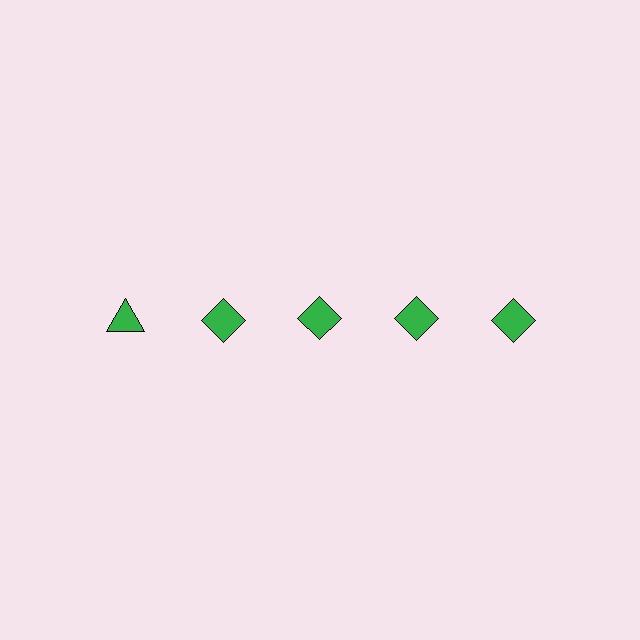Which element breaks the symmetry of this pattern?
The green triangle in the top row, leftmost column breaks the symmetry. All other shapes are green diamonds.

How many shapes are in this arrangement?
There are 5 shapes arranged in a grid pattern.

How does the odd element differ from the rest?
It has a different shape: triangle instead of diamond.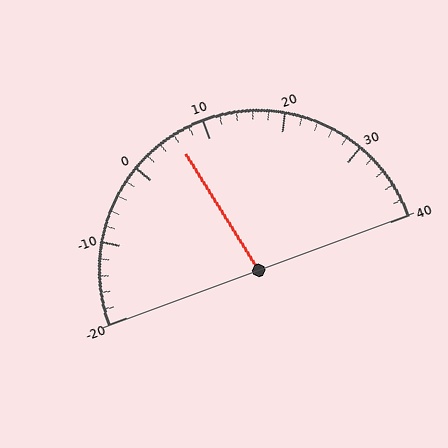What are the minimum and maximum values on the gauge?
The gauge ranges from -20 to 40.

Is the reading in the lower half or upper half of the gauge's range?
The reading is in the lower half of the range (-20 to 40).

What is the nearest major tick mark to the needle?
The nearest major tick mark is 10.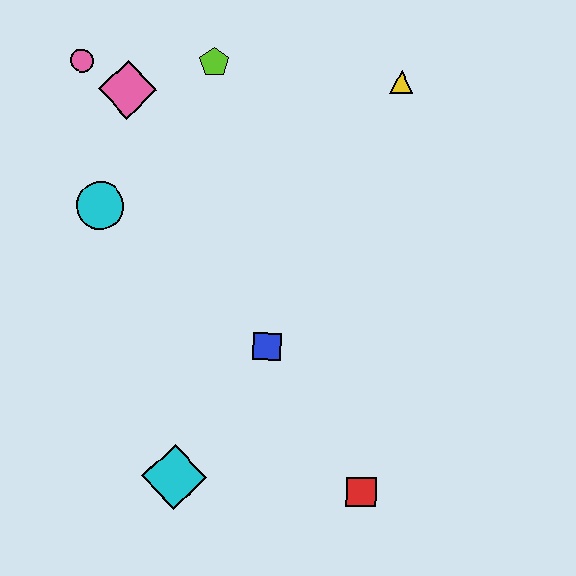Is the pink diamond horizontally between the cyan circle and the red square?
Yes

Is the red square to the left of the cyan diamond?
No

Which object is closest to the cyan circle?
The pink diamond is closest to the cyan circle.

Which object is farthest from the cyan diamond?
The yellow triangle is farthest from the cyan diamond.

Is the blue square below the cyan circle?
Yes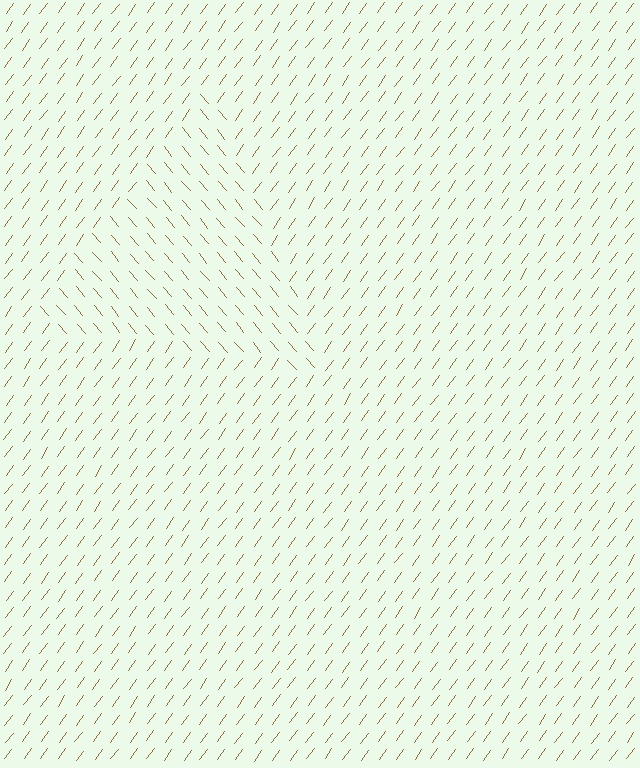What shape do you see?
I see a triangle.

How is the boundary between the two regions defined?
The boundary is defined purely by a change in line orientation (approximately 76 degrees difference). All lines are the same color and thickness.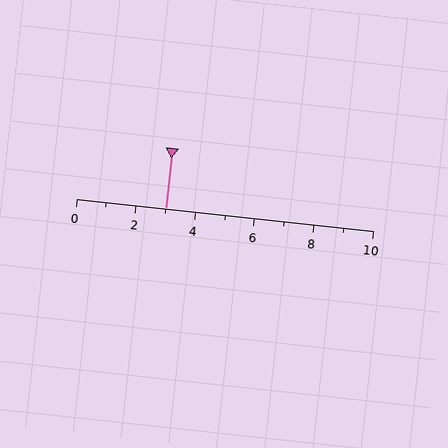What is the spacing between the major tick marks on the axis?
The major ticks are spaced 2 apart.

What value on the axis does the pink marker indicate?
The marker indicates approximately 3.